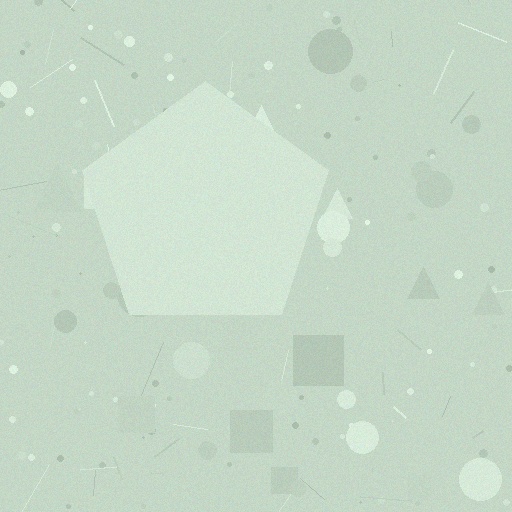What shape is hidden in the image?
A pentagon is hidden in the image.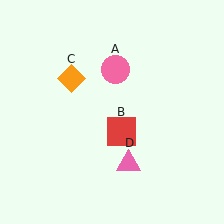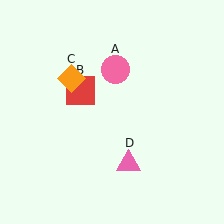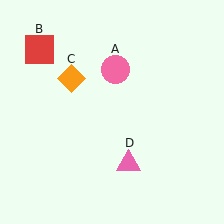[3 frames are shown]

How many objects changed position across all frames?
1 object changed position: red square (object B).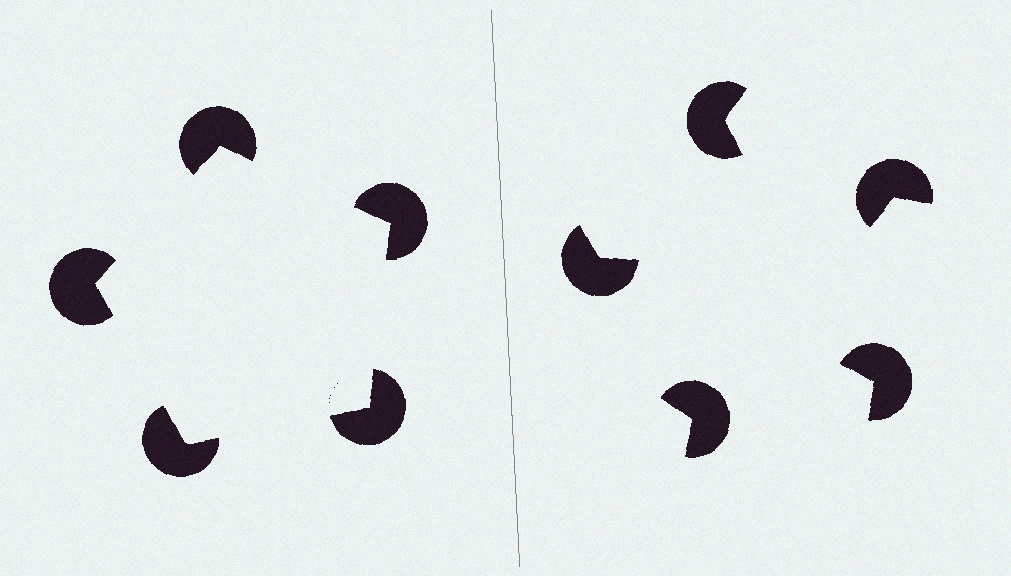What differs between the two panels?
The pac-man discs are positioned identically on both sides; only the wedge orientations differ. On the left they align to a pentagon; on the right they are misaligned.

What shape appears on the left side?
An illusory pentagon.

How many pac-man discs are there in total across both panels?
10 — 5 on each side.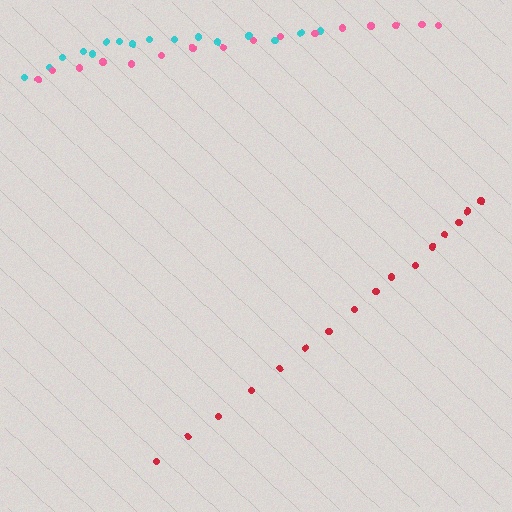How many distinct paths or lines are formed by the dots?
There are 3 distinct paths.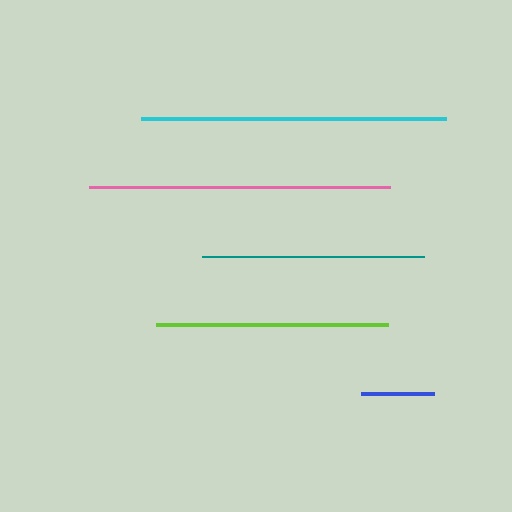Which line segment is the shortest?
The blue line is the shortest at approximately 73 pixels.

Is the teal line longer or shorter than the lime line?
The lime line is longer than the teal line.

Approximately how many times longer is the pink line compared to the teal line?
The pink line is approximately 1.4 times the length of the teal line.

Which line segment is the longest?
The cyan line is the longest at approximately 305 pixels.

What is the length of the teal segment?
The teal segment is approximately 222 pixels long.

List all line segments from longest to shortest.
From longest to shortest: cyan, pink, lime, teal, blue.